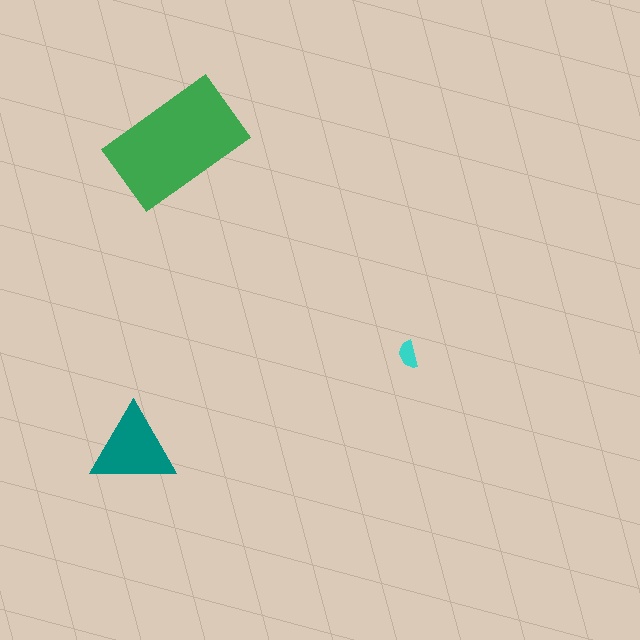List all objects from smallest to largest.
The cyan semicircle, the teal triangle, the green rectangle.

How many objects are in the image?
There are 3 objects in the image.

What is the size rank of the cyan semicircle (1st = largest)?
3rd.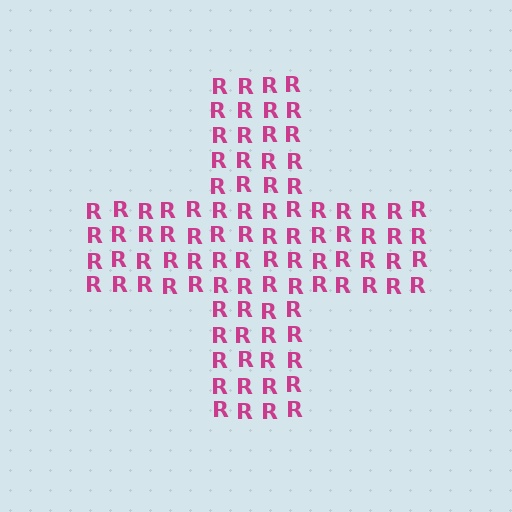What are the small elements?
The small elements are letter R's.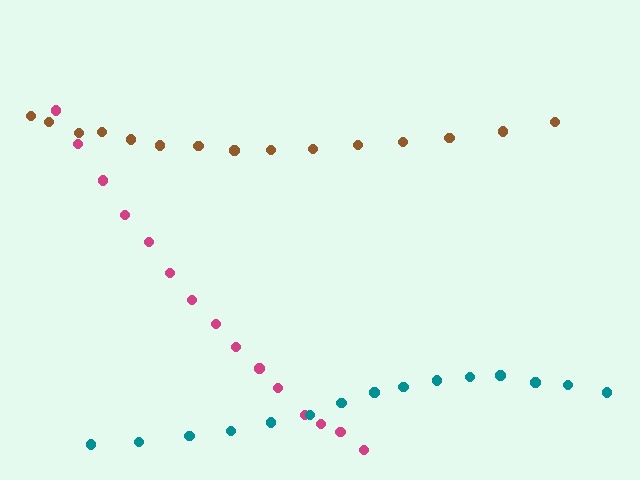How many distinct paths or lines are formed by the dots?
There are 3 distinct paths.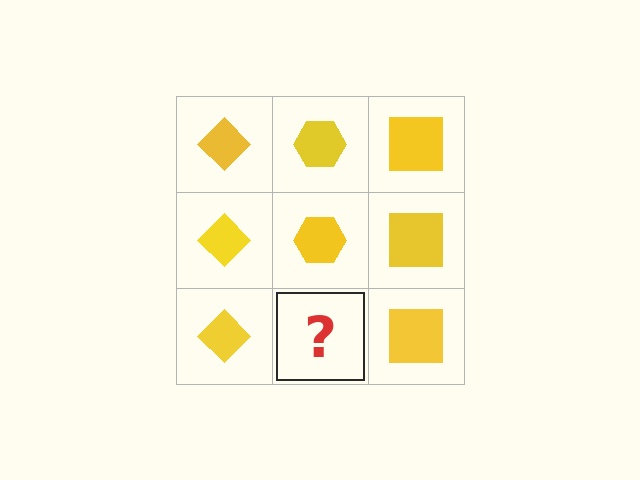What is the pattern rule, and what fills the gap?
The rule is that each column has a consistent shape. The gap should be filled with a yellow hexagon.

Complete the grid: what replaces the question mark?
The question mark should be replaced with a yellow hexagon.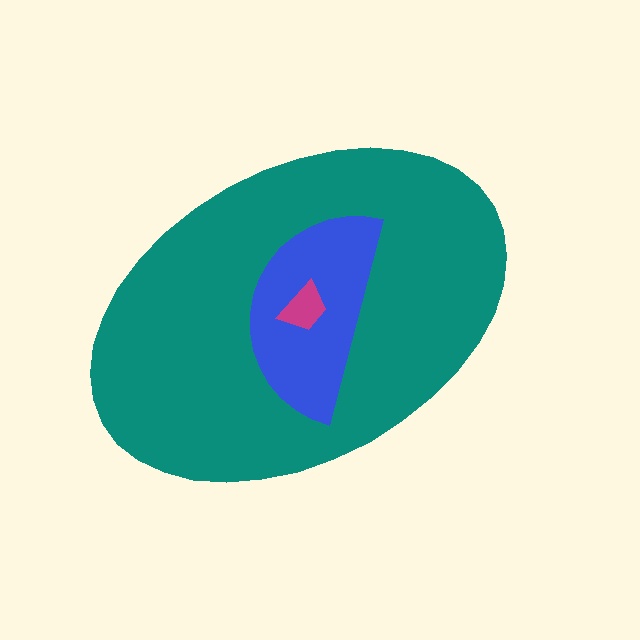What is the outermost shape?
The teal ellipse.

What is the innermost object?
The magenta trapezoid.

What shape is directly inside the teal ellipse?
The blue semicircle.